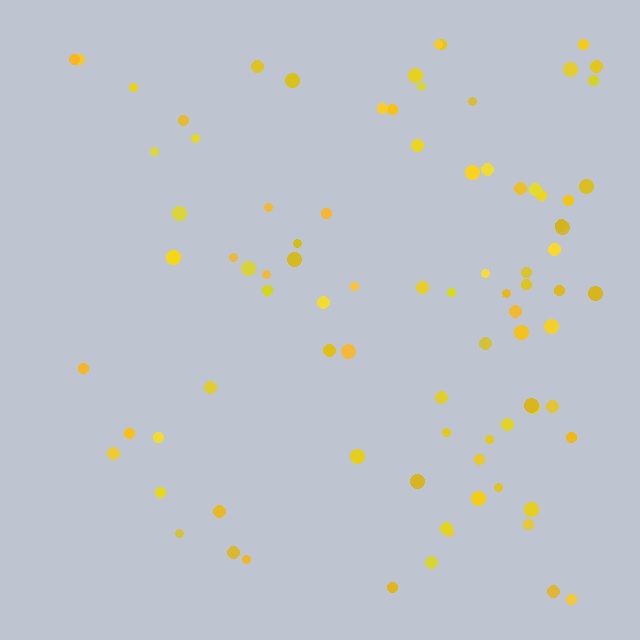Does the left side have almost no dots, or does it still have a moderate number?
Still a moderate number, just noticeably fewer than the right.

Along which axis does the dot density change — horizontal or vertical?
Horizontal.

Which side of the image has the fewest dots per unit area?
The left.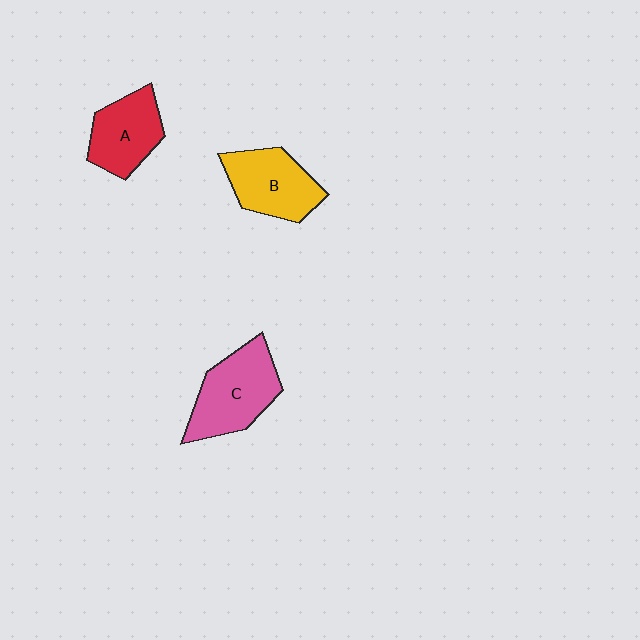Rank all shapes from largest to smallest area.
From largest to smallest: C (pink), B (yellow), A (red).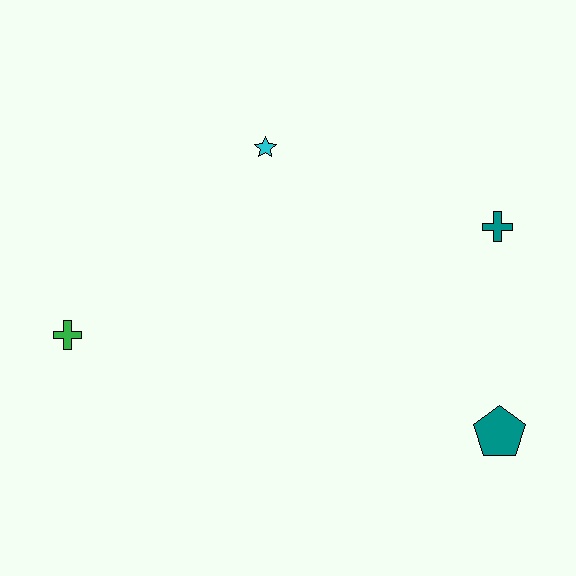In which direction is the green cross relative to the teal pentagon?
The green cross is to the left of the teal pentagon.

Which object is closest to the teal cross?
The teal pentagon is closest to the teal cross.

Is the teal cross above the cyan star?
No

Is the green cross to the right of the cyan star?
No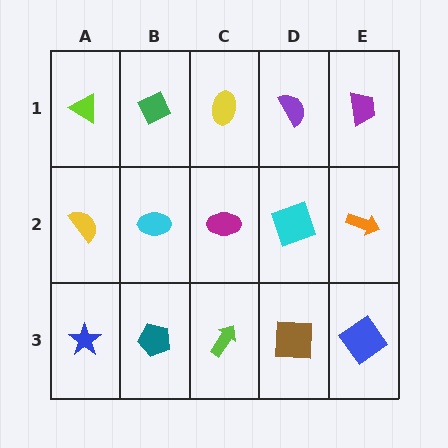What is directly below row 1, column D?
A cyan square.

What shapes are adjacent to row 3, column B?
A cyan ellipse (row 2, column B), a blue star (row 3, column A), a lime arrow (row 3, column C).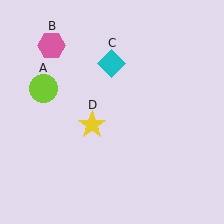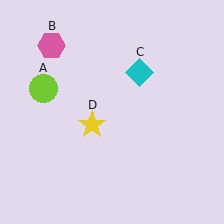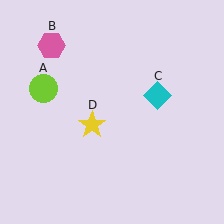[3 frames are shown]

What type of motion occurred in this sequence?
The cyan diamond (object C) rotated clockwise around the center of the scene.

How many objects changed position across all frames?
1 object changed position: cyan diamond (object C).